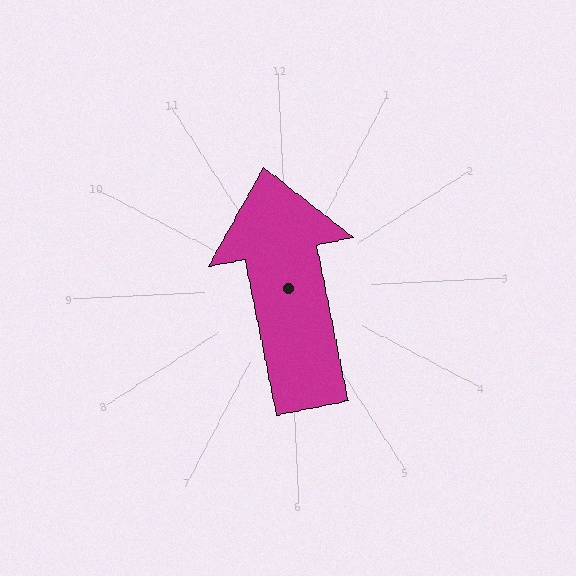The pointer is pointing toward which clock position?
Roughly 12 o'clock.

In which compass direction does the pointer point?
North.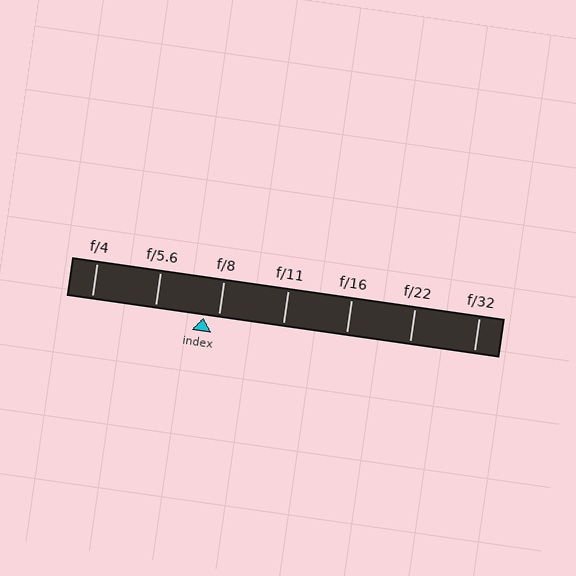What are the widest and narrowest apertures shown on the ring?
The widest aperture shown is f/4 and the narrowest is f/32.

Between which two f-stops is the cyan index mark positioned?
The index mark is between f/5.6 and f/8.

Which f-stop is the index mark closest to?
The index mark is closest to f/8.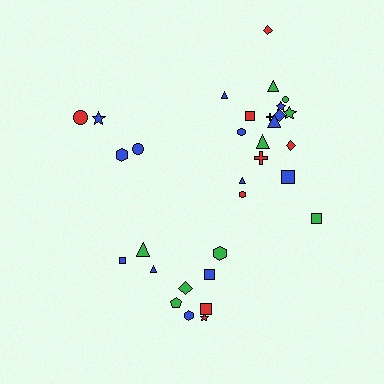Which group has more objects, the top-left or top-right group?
The top-right group.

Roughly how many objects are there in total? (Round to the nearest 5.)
Roughly 30 objects in total.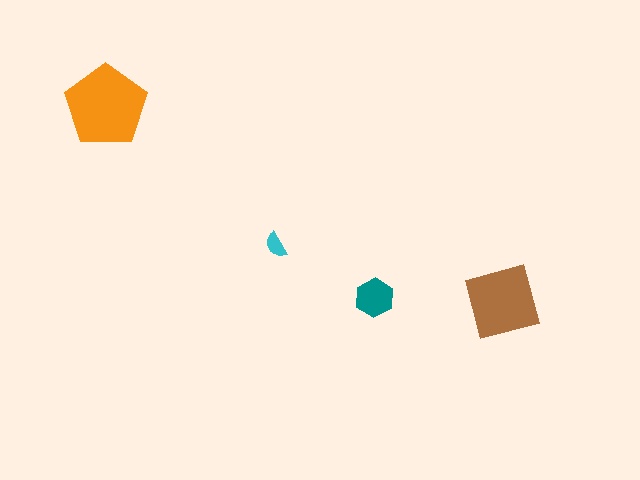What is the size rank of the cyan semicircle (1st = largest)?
4th.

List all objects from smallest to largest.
The cyan semicircle, the teal hexagon, the brown square, the orange pentagon.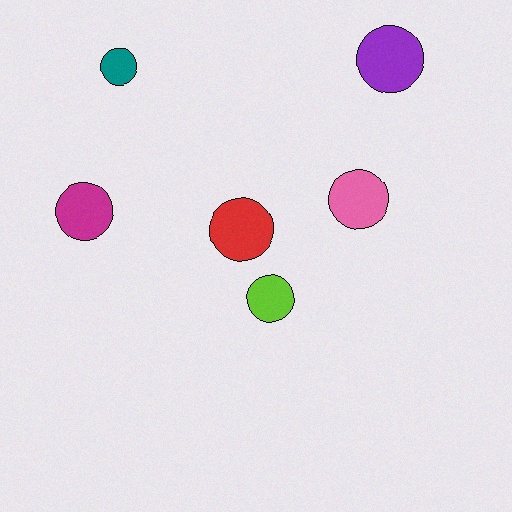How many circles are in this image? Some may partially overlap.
There are 6 circles.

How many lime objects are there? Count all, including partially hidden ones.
There is 1 lime object.